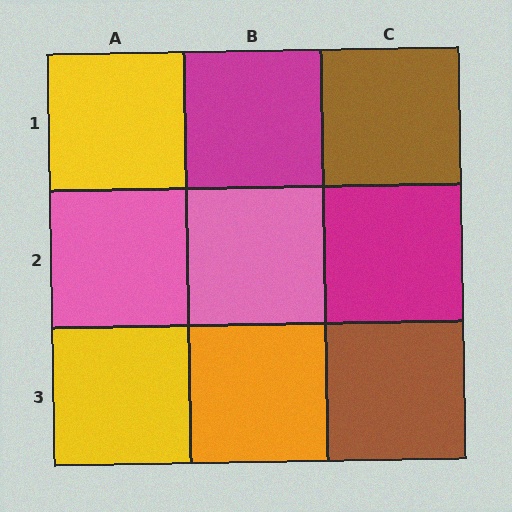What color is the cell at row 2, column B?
Pink.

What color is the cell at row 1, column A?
Yellow.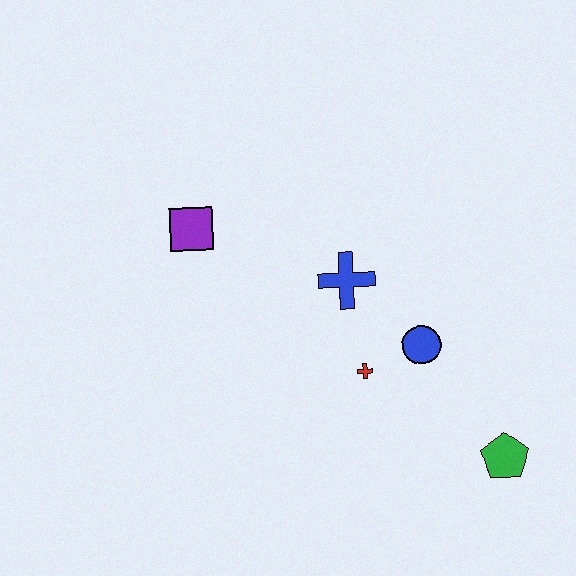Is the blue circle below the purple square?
Yes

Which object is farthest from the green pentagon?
The purple square is farthest from the green pentagon.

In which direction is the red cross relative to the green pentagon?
The red cross is to the left of the green pentagon.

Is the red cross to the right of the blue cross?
Yes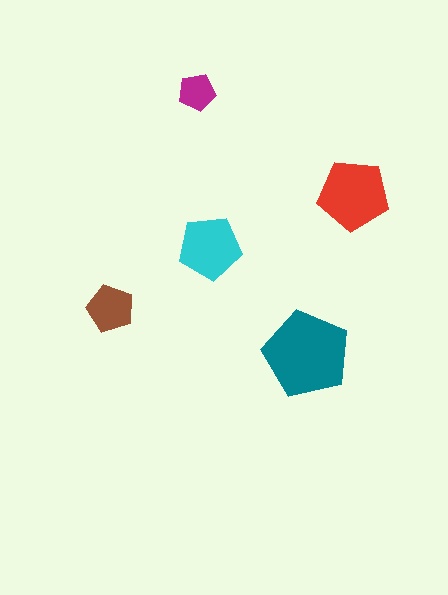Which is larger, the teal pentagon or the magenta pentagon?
The teal one.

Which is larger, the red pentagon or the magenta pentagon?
The red one.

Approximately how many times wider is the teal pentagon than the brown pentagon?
About 2 times wider.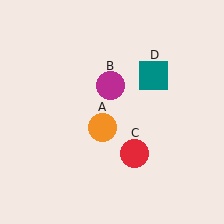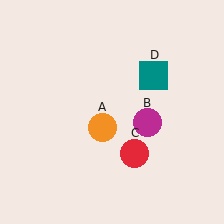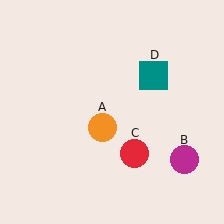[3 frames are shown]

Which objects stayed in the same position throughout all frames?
Orange circle (object A) and red circle (object C) and teal square (object D) remained stationary.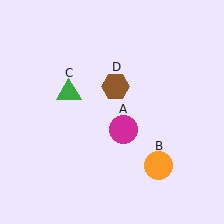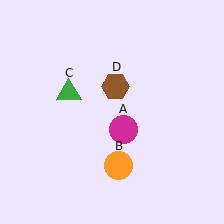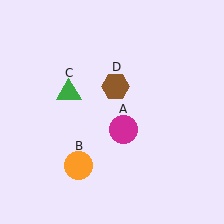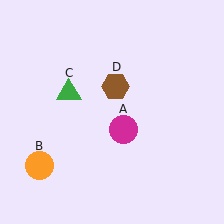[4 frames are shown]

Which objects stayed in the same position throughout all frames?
Magenta circle (object A) and green triangle (object C) and brown hexagon (object D) remained stationary.